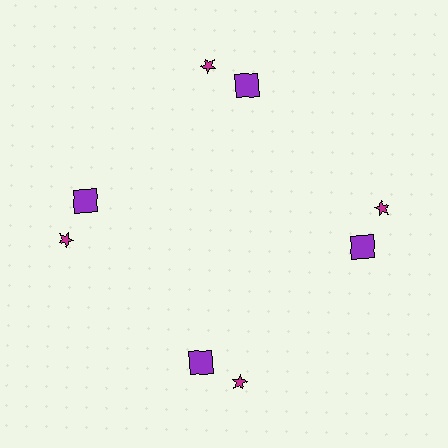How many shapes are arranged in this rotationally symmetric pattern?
There are 8 shapes, arranged in 4 groups of 2.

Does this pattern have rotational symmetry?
Yes, this pattern has 4-fold rotational symmetry. It looks the same after rotating 90 degrees around the center.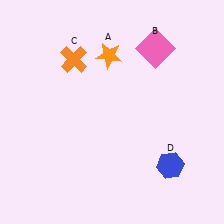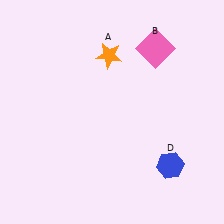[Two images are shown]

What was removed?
The orange cross (C) was removed in Image 2.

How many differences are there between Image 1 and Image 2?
There is 1 difference between the two images.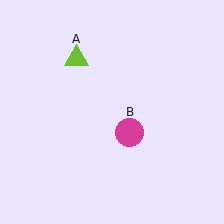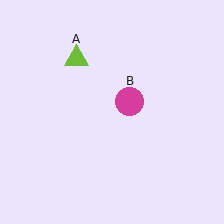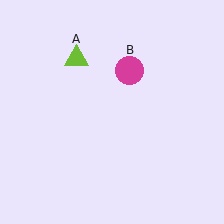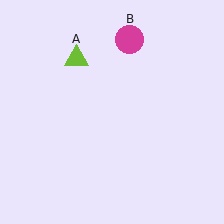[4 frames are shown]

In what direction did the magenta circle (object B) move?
The magenta circle (object B) moved up.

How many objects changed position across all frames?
1 object changed position: magenta circle (object B).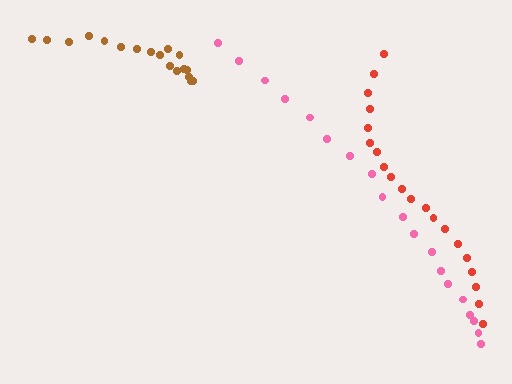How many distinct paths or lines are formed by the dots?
There are 3 distinct paths.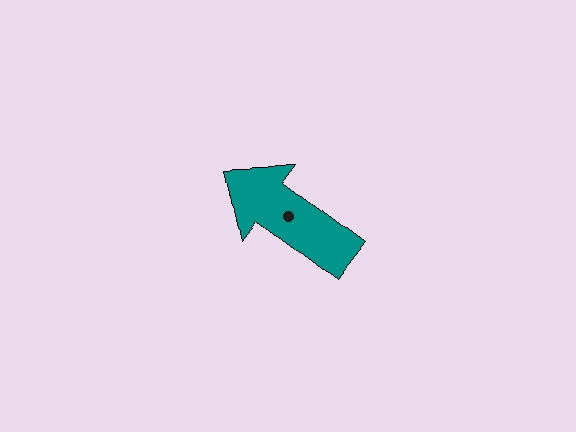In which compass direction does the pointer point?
Northwest.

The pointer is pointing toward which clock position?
Roughly 10 o'clock.